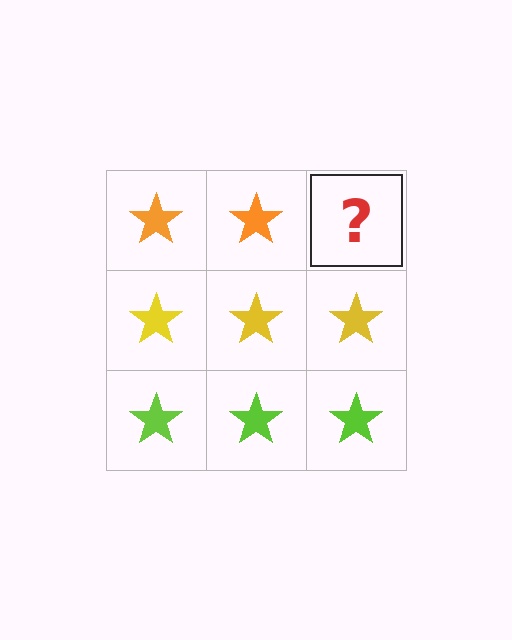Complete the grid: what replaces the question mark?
The question mark should be replaced with an orange star.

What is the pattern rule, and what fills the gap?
The rule is that each row has a consistent color. The gap should be filled with an orange star.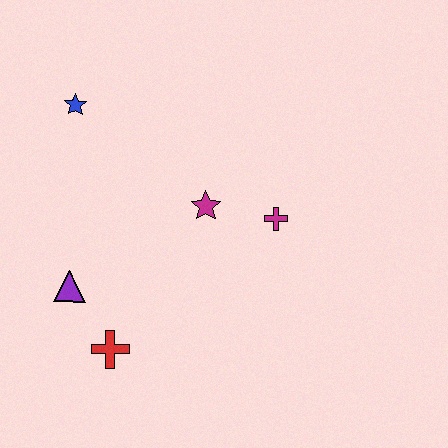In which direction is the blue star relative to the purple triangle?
The blue star is above the purple triangle.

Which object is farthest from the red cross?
The blue star is farthest from the red cross.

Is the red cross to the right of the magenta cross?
No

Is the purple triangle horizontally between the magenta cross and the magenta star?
No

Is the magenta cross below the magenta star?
Yes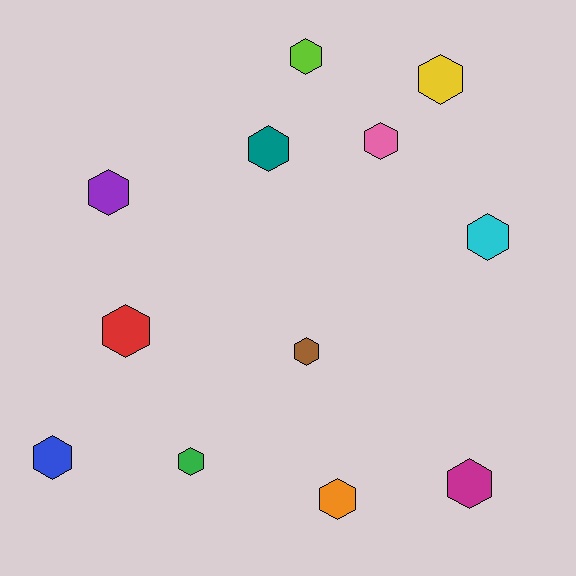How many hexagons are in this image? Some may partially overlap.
There are 12 hexagons.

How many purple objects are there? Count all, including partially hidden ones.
There is 1 purple object.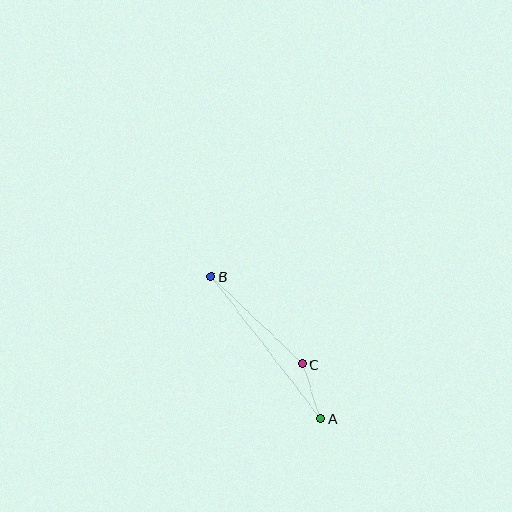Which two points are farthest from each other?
Points A and B are farthest from each other.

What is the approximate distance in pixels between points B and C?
The distance between B and C is approximately 126 pixels.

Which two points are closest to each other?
Points A and C are closest to each other.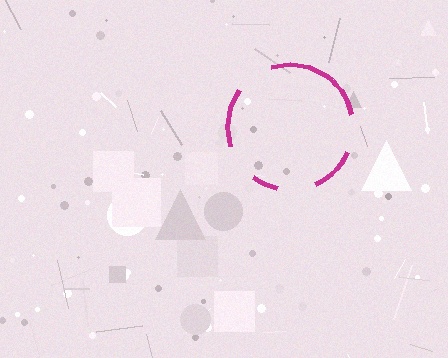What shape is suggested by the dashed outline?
The dashed outline suggests a circle.